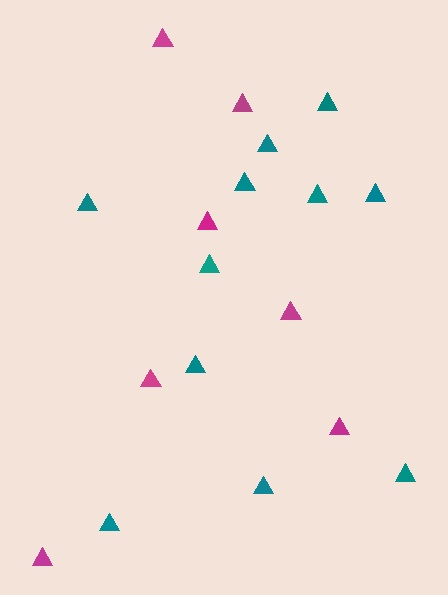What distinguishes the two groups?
There are 2 groups: one group of magenta triangles (7) and one group of teal triangles (11).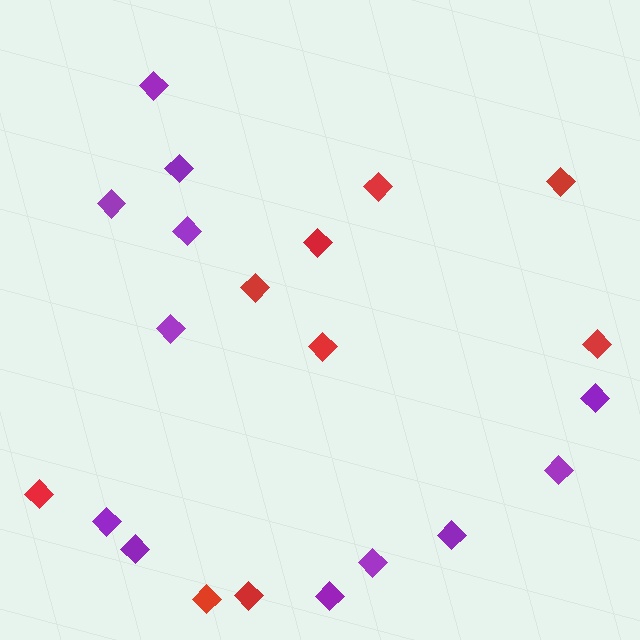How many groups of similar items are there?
There are 2 groups: one group of purple diamonds (12) and one group of red diamonds (9).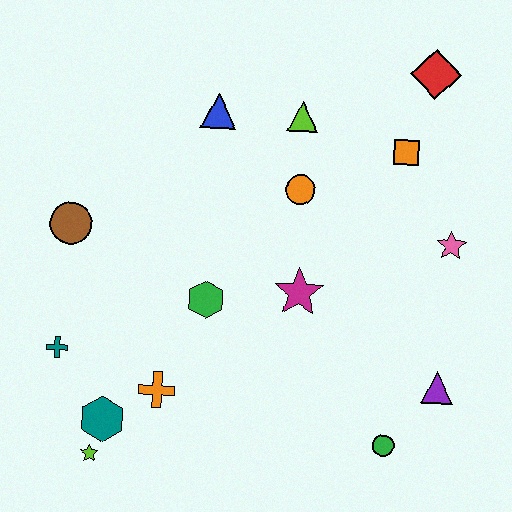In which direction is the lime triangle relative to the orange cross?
The lime triangle is above the orange cross.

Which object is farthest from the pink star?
The lime star is farthest from the pink star.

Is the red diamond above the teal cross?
Yes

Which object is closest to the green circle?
The purple triangle is closest to the green circle.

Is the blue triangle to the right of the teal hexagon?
Yes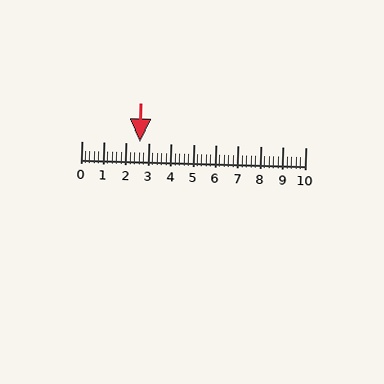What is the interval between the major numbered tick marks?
The major tick marks are spaced 1 units apart.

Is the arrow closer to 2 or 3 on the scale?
The arrow is closer to 3.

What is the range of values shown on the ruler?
The ruler shows values from 0 to 10.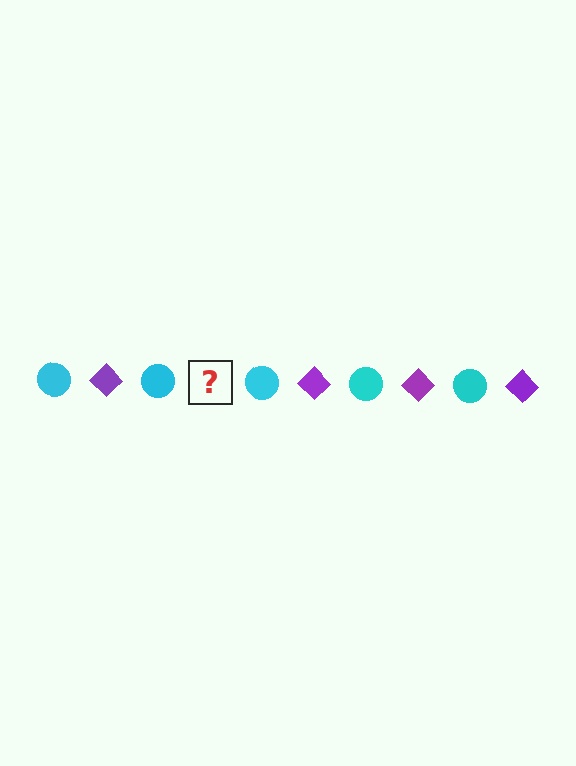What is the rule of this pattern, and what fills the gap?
The rule is that the pattern alternates between cyan circle and purple diamond. The gap should be filled with a purple diamond.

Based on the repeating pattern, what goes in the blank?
The blank should be a purple diamond.